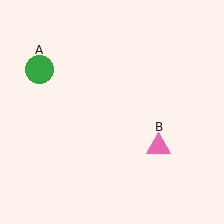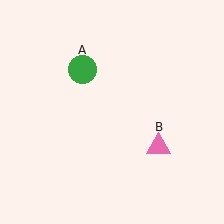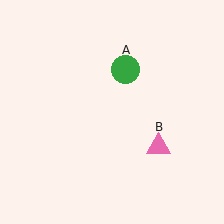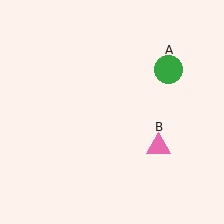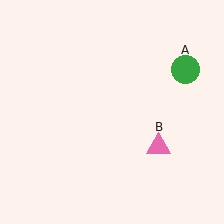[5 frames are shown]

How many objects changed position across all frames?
1 object changed position: green circle (object A).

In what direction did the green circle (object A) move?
The green circle (object A) moved right.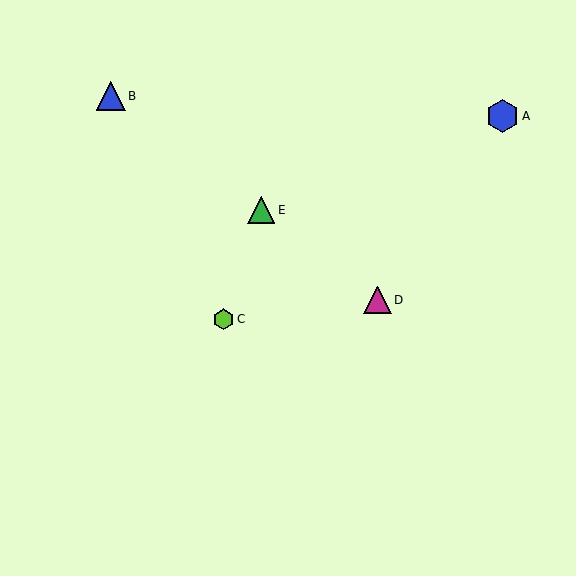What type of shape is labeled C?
Shape C is a lime hexagon.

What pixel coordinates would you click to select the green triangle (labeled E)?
Click at (261, 210) to select the green triangle E.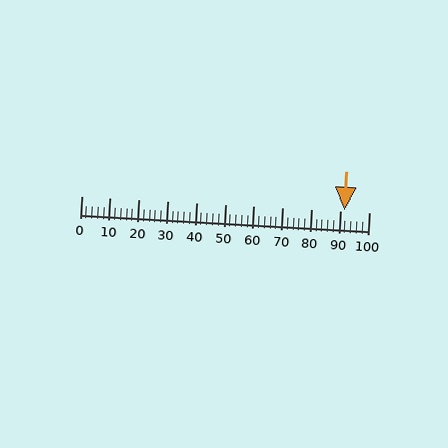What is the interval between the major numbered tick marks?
The major tick marks are spaced 10 units apart.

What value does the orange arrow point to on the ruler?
The orange arrow points to approximately 92.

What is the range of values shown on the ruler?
The ruler shows values from 0 to 100.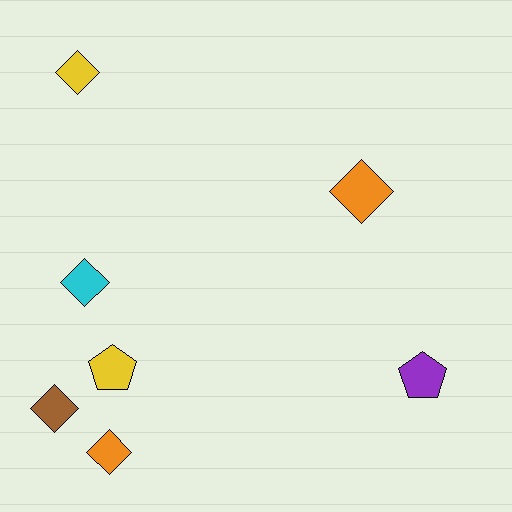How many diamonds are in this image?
There are 5 diamonds.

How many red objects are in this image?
There are no red objects.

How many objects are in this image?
There are 7 objects.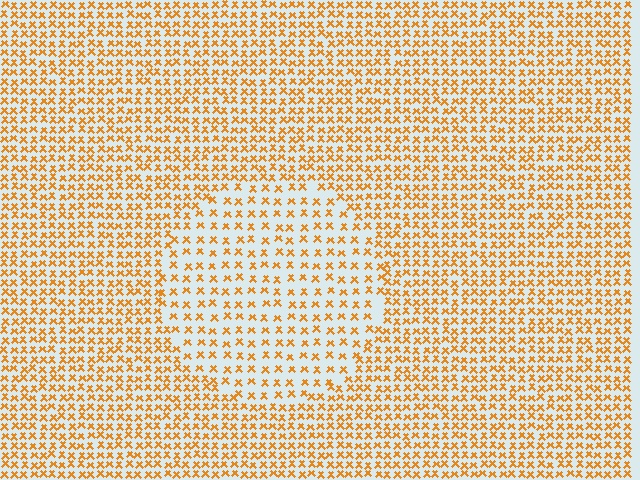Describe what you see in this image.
The image contains small orange elements arranged at two different densities. A circle-shaped region is visible where the elements are less densely packed than the surrounding area.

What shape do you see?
I see a circle.